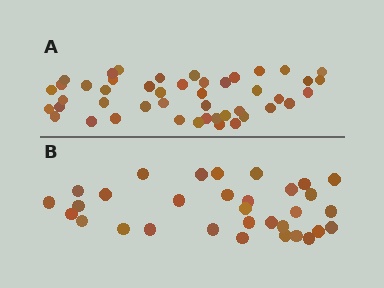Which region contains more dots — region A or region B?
Region A (the top region) has more dots.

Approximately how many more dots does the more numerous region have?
Region A has approximately 15 more dots than region B.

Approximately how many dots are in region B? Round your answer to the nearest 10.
About 30 dots. (The exact count is 32, which rounds to 30.)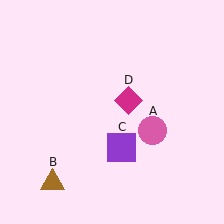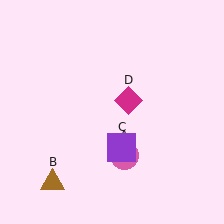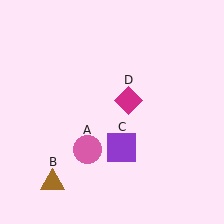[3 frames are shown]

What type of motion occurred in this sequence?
The pink circle (object A) rotated clockwise around the center of the scene.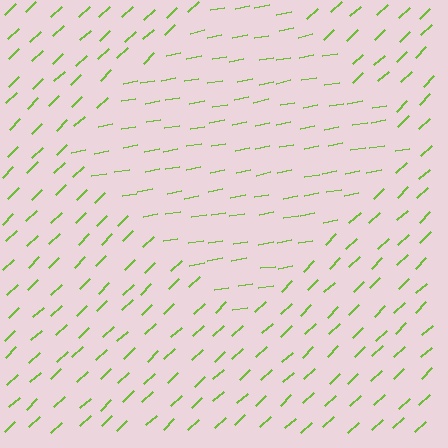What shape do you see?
I see a diamond.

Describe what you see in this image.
The image is filled with small lime line segments. A diamond region in the image has lines oriented differently from the surrounding lines, creating a visible texture boundary.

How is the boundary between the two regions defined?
The boundary is defined purely by a change in line orientation (approximately 33 degrees difference). All lines are the same color and thickness.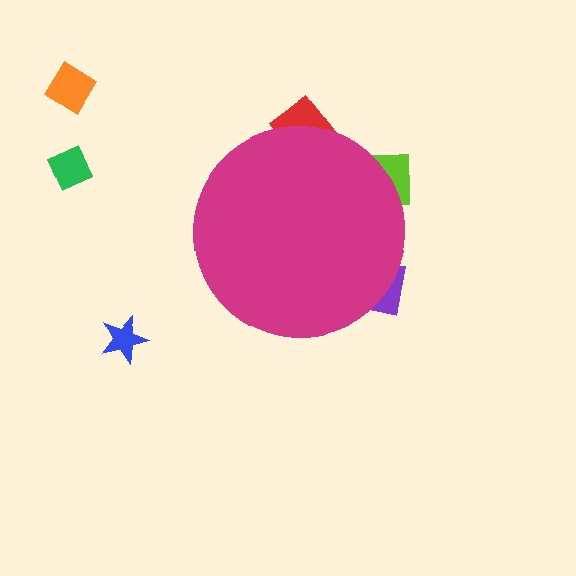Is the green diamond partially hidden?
No, the green diamond is fully visible.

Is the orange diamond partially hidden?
No, the orange diamond is fully visible.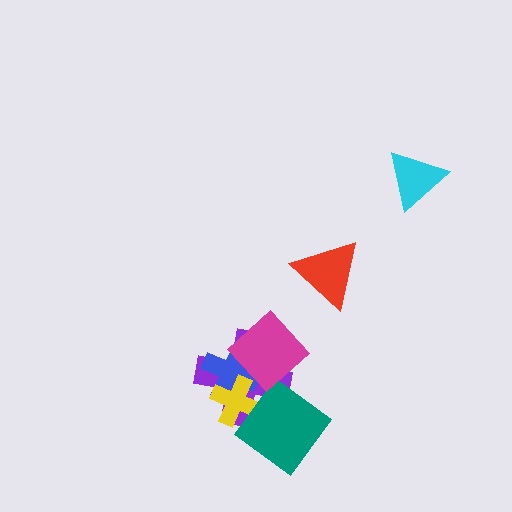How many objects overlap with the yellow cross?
2 objects overlap with the yellow cross.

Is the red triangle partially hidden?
No, no other shape covers it.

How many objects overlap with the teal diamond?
1 object overlaps with the teal diamond.